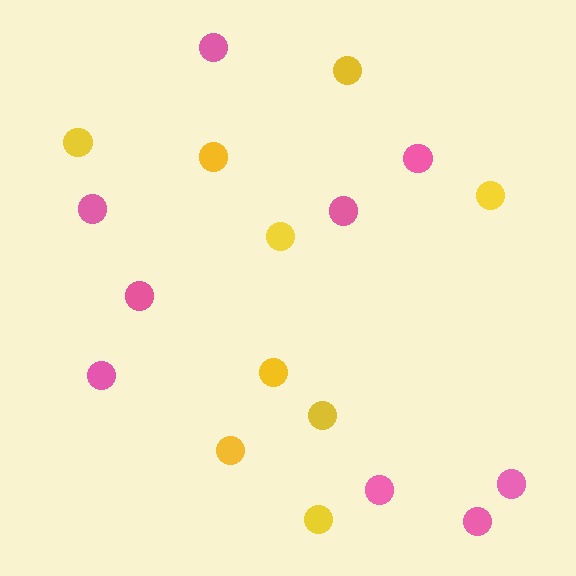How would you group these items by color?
There are 2 groups: one group of pink circles (9) and one group of yellow circles (9).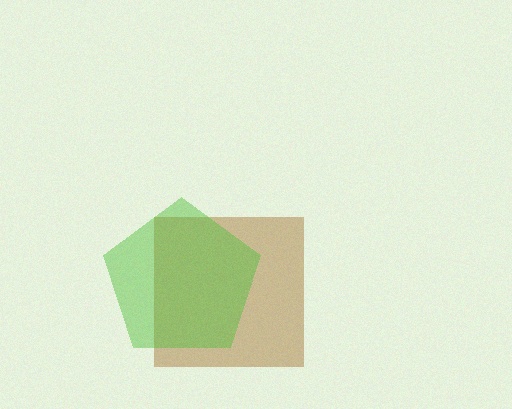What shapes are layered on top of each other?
The layered shapes are: a brown square, a lime pentagon.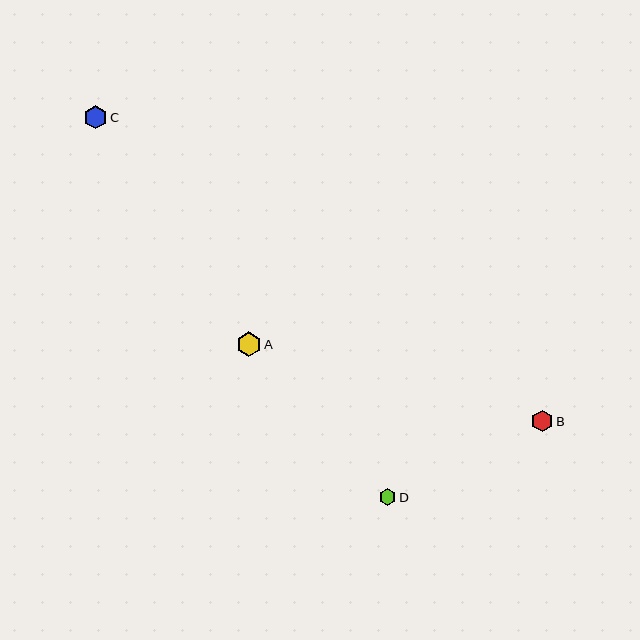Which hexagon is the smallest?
Hexagon D is the smallest with a size of approximately 16 pixels.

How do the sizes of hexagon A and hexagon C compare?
Hexagon A and hexagon C are approximately the same size.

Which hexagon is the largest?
Hexagon A is the largest with a size of approximately 25 pixels.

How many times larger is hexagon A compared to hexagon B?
Hexagon A is approximately 1.2 times the size of hexagon B.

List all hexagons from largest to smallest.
From largest to smallest: A, C, B, D.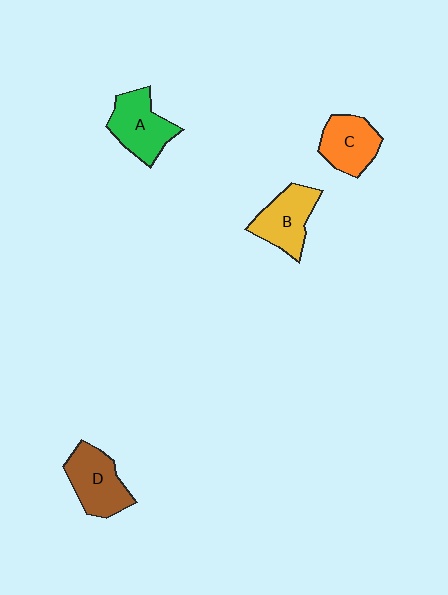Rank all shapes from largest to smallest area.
From largest to smallest: D (brown), A (green), B (yellow), C (orange).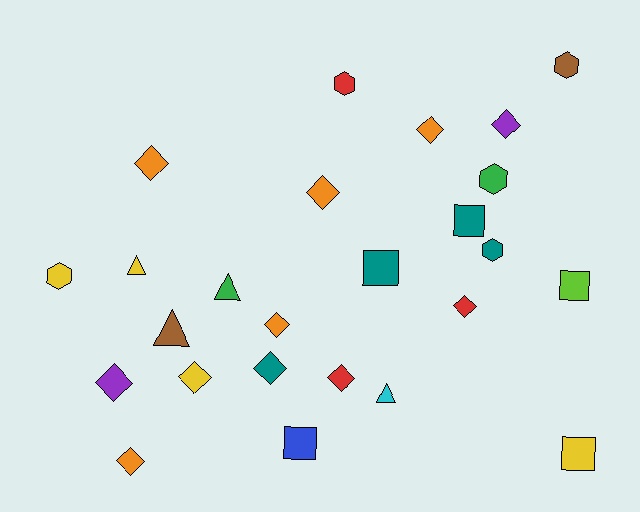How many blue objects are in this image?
There is 1 blue object.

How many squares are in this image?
There are 5 squares.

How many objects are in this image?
There are 25 objects.